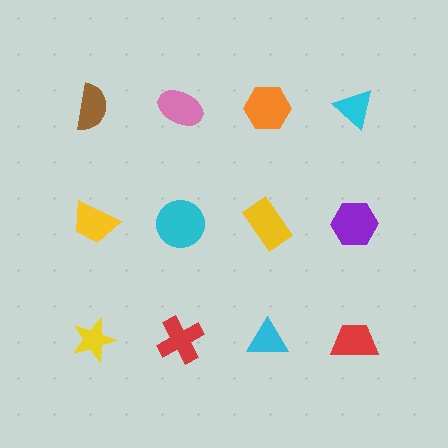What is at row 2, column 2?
A cyan circle.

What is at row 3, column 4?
A red trapezoid.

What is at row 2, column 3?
A yellow rectangle.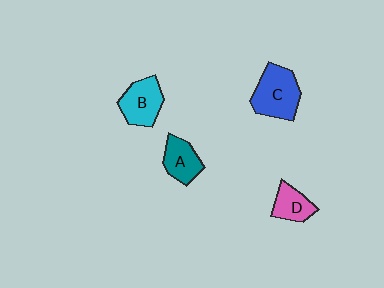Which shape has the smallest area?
Shape D (pink).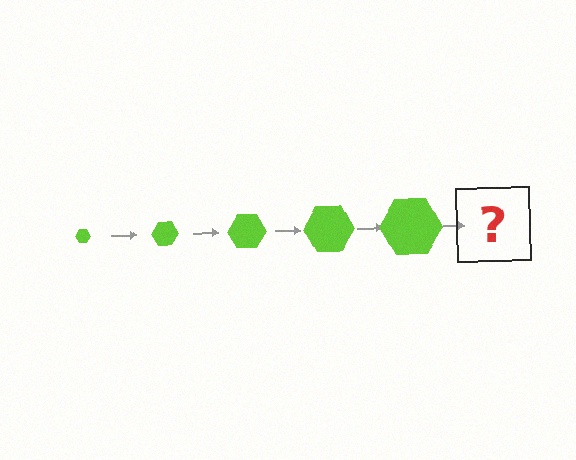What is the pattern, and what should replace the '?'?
The pattern is that the hexagon gets progressively larger each step. The '?' should be a lime hexagon, larger than the previous one.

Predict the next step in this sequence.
The next step is a lime hexagon, larger than the previous one.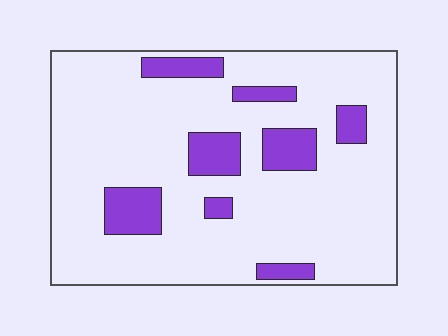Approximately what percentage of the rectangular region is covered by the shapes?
Approximately 15%.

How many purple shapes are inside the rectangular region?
8.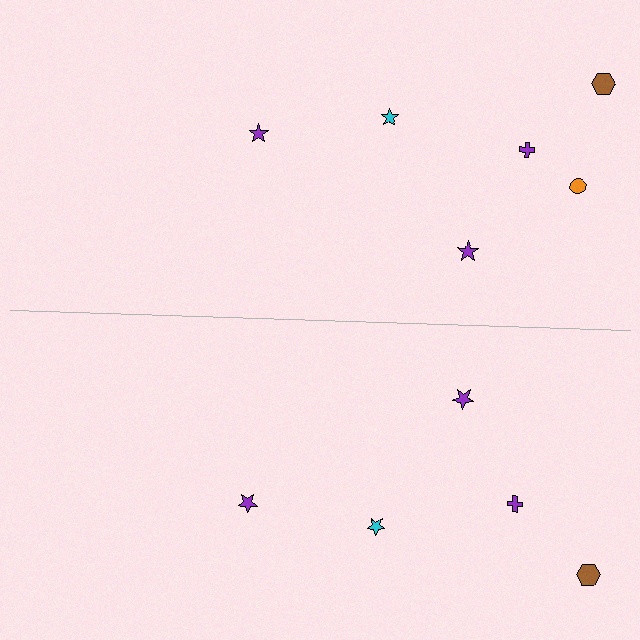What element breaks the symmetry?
A orange circle is missing from the bottom side.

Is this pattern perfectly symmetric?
No, the pattern is not perfectly symmetric. A orange circle is missing from the bottom side.